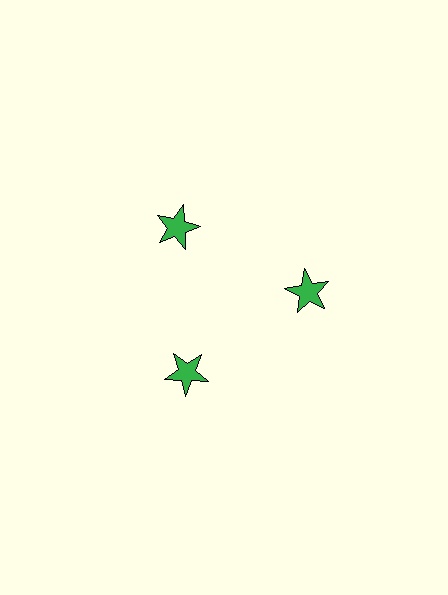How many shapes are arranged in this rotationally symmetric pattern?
There are 3 shapes, arranged in 3 groups of 1.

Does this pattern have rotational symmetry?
Yes, this pattern has 3-fold rotational symmetry. It looks the same after rotating 120 degrees around the center.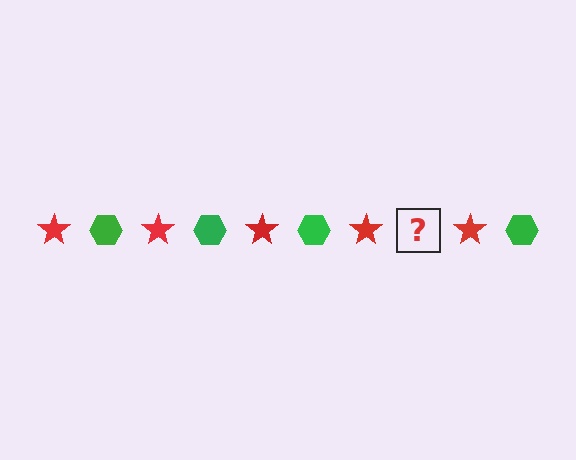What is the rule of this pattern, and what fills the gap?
The rule is that the pattern alternates between red star and green hexagon. The gap should be filled with a green hexagon.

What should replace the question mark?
The question mark should be replaced with a green hexagon.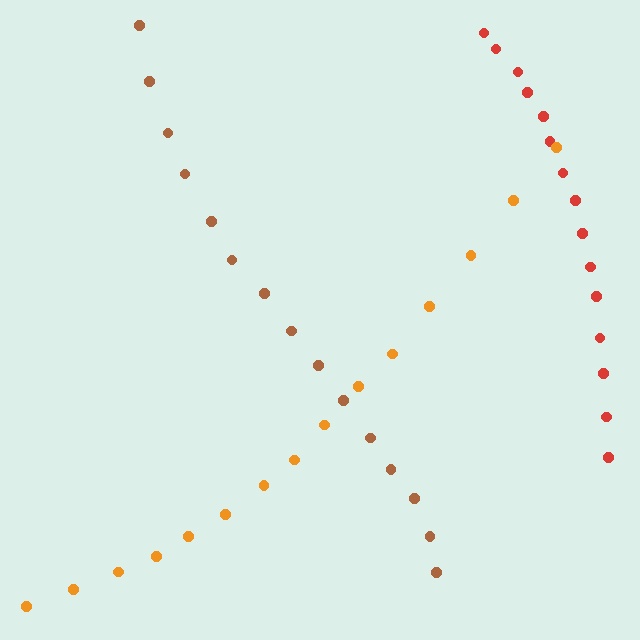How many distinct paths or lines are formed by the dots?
There are 3 distinct paths.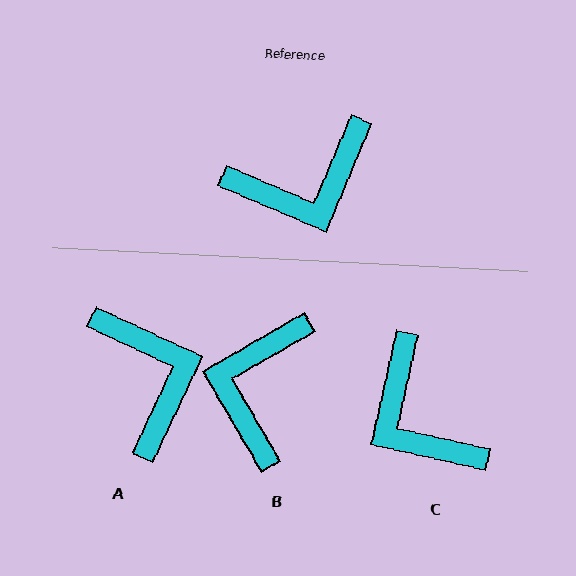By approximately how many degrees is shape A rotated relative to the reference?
Approximately 88 degrees counter-clockwise.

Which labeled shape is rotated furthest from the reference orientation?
B, about 127 degrees away.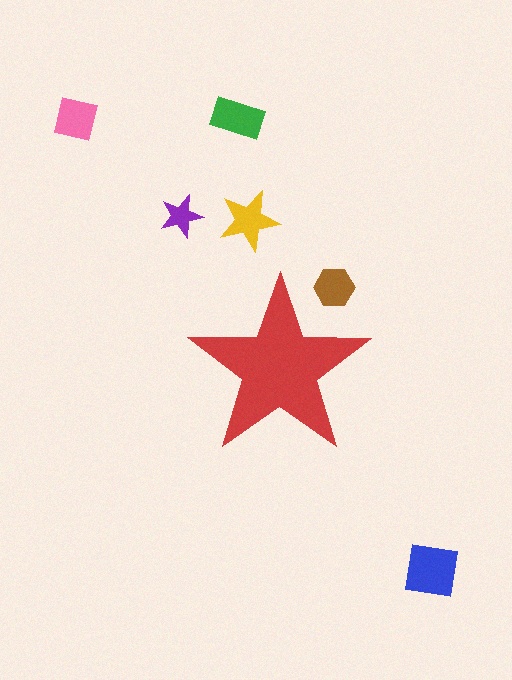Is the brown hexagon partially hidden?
Yes, the brown hexagon is partially hidden behind the red star.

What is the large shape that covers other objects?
A red star.